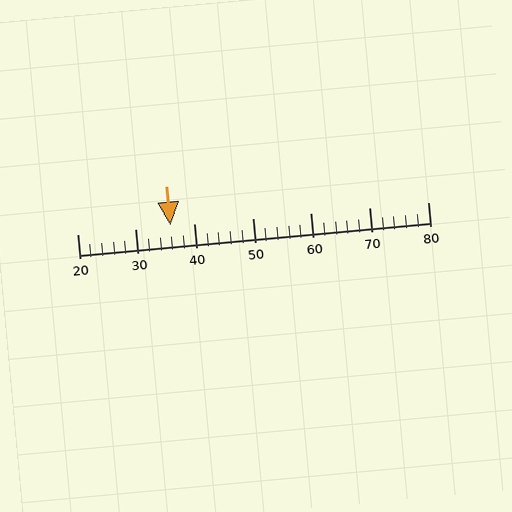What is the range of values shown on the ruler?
The ruler shows values from 20 to 80.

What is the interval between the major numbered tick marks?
The major tick marks are spaced 10 units apart.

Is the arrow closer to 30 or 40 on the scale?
The arrow is closer to 40.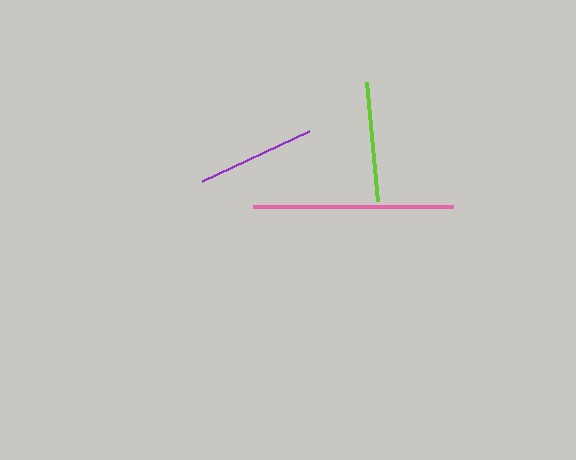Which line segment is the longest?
The pink line is the longest at approximately 199 pixels.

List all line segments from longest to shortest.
From longest to shortest: pink, lime, purple.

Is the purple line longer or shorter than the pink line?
The pink line is longer than the purple line.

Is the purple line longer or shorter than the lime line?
The lime line is longer than the purple line.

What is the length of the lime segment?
The lime segment is approximately 119 pixels long.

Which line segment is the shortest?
The purple line is the shortest at approximately 119 pixels.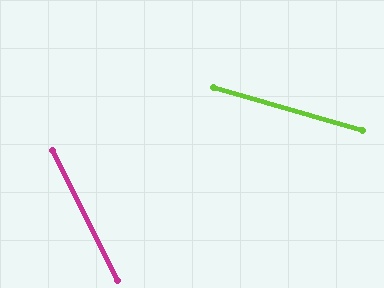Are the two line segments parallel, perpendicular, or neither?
Neither parallel nor perpendicular — they differ by about 48°.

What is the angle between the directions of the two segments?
Approximately 48 degrees.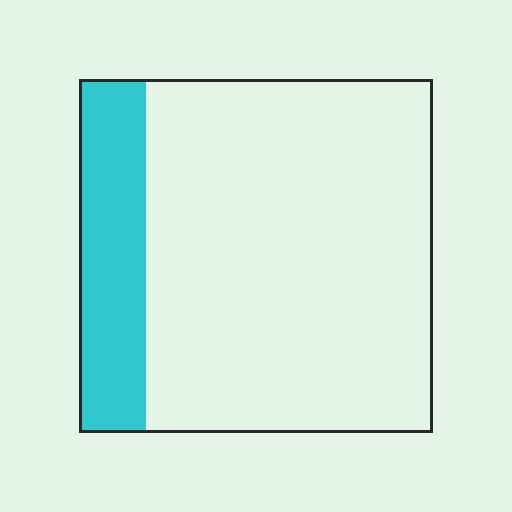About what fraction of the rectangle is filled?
About one fifth (1/5).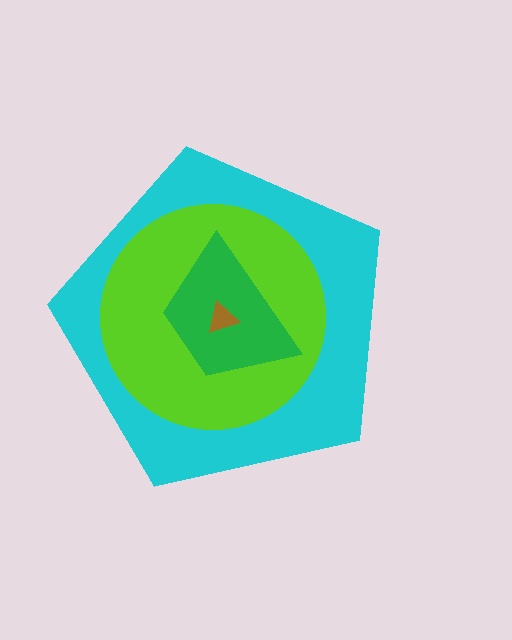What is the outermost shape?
The cyan pentagon.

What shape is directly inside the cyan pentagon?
The lime circle.